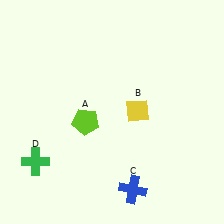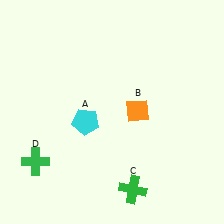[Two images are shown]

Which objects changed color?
A changed from lime to cyan. B changed from yellow to orange. C changed from blue to green.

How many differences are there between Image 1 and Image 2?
There are 3 differences between the two images.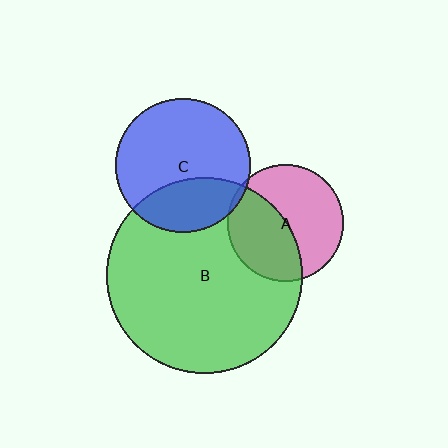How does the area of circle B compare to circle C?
Approximately 2.1 times.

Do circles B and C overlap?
Yes.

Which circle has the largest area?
Circle B (green).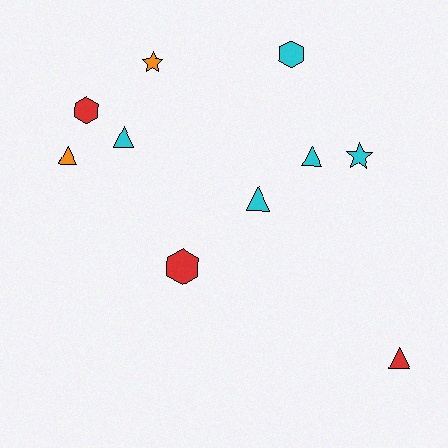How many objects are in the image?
There are 10 objects.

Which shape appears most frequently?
Triangle, with 5 objects.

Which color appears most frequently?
Cyan, with 5 objects.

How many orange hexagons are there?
There are no orange hexagons.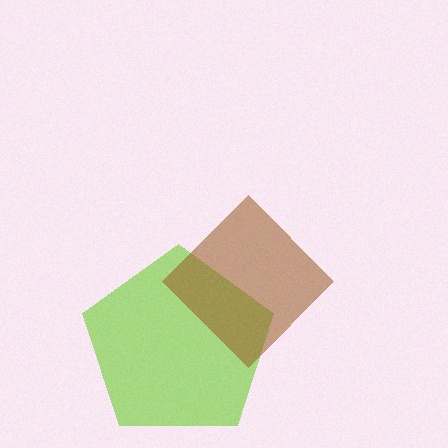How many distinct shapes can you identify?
There are 2 distinct shapes: a lime pentagon, a brown diamond.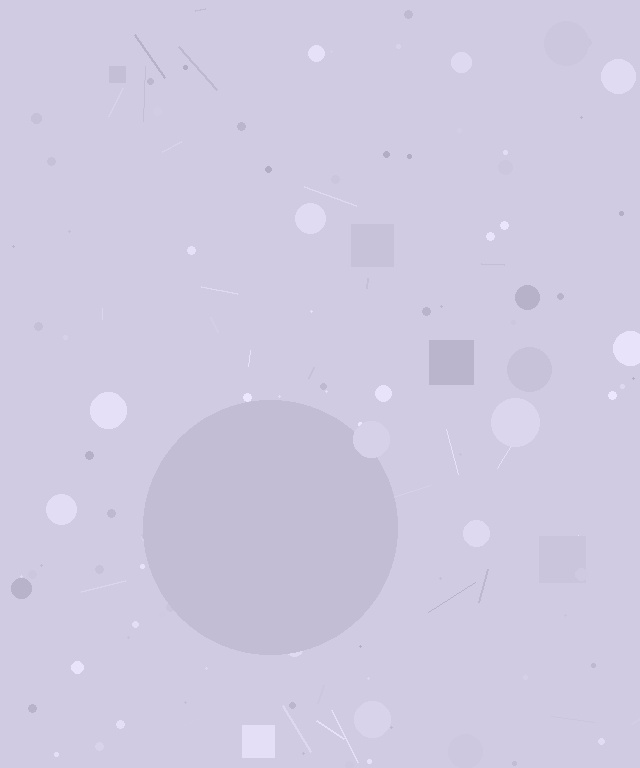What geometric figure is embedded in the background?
A circle is embedded in the background.